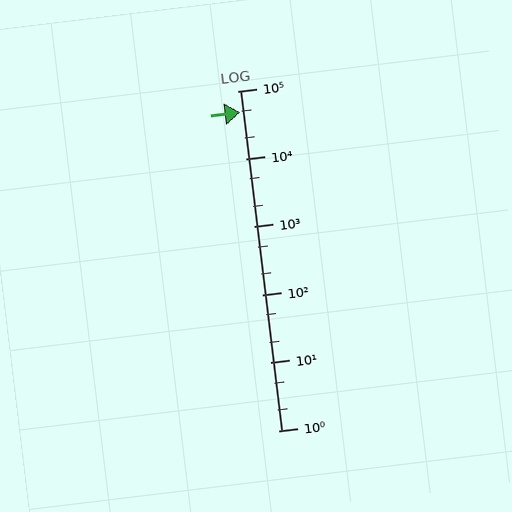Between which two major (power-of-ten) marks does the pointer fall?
The pointer is between 10000 and 100000.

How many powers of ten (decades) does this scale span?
The scale spans 5 decades, from 1 to 100000.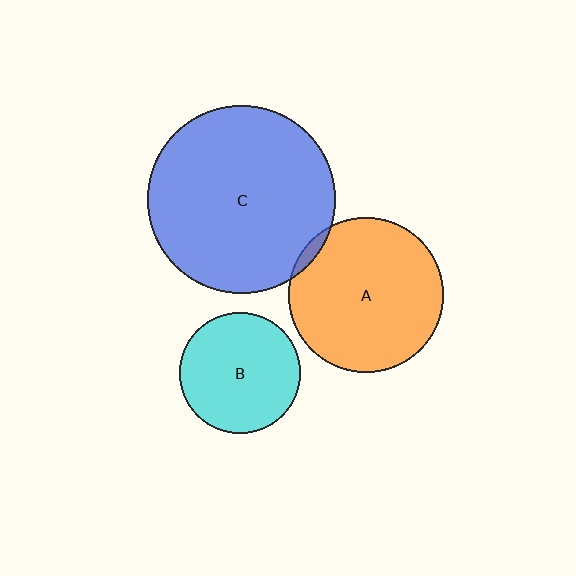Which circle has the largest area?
Circle C (blue).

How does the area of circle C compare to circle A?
Approximately 1.5 times.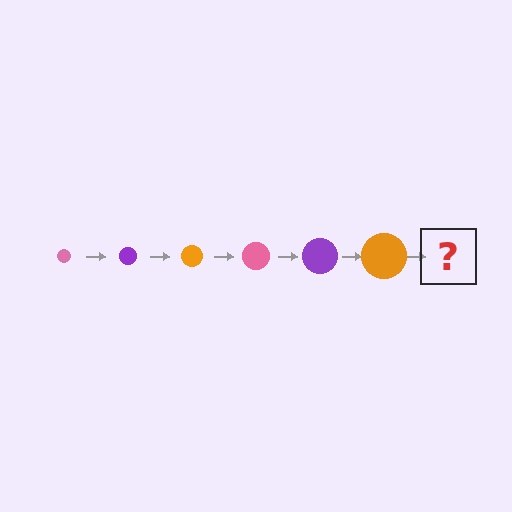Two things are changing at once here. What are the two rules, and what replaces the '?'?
The two rules are that the circle grows larger each step and the color cycles through pink, purple, and orange. The '?' should be a pink circle, larger than the previous one.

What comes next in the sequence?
The next element should be a pink circle, larger than the previous one.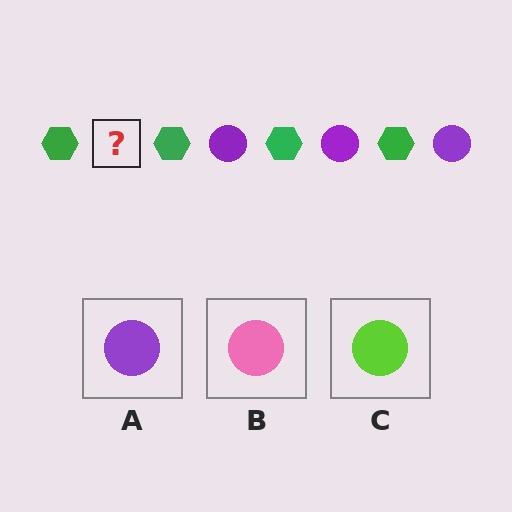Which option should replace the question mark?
Option A.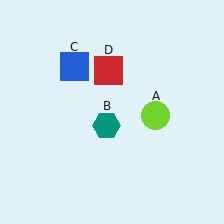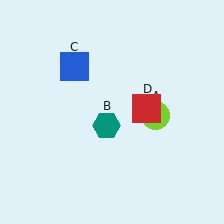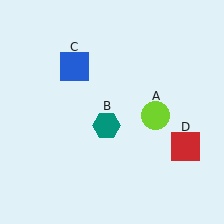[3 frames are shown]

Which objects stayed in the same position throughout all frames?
Lime circle (object A) and teal hexagon (object B) and blue square (object C) remained stationary.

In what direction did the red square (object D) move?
The red square (object D) moved down and to the right.